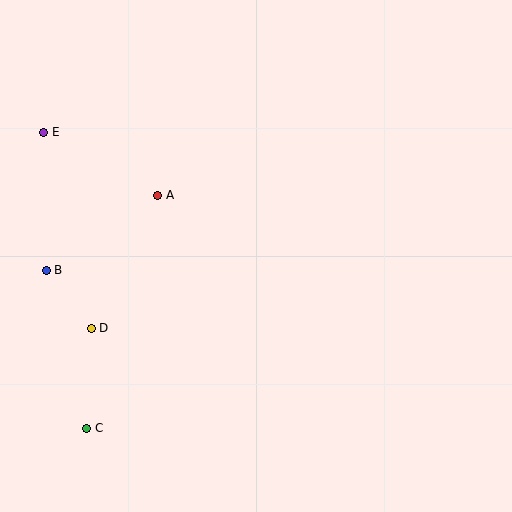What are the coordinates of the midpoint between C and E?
The midpoint between C and E is at (65, 280).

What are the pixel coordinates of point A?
Point A is at (158, 195).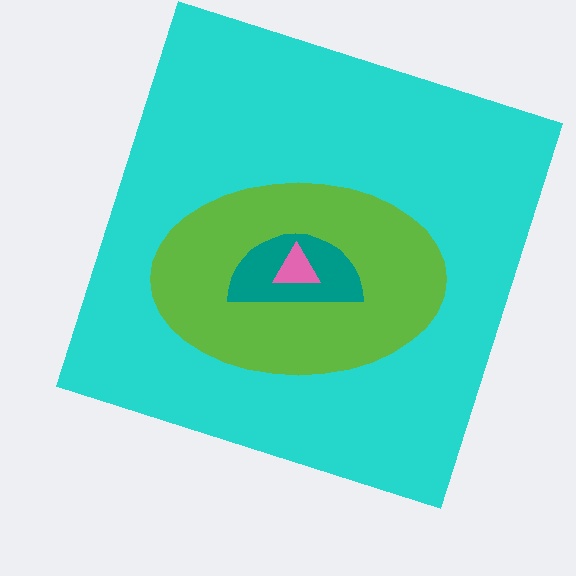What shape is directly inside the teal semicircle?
The pink triangle.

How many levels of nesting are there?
4.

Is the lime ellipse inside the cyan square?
Yes.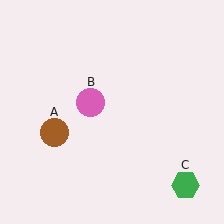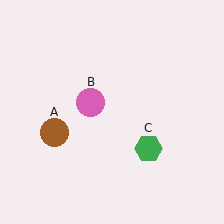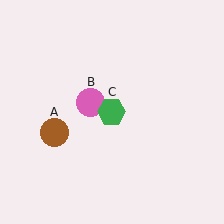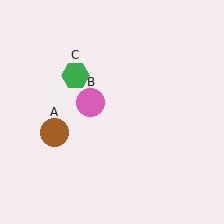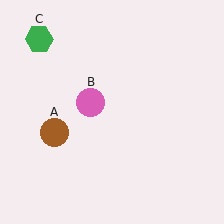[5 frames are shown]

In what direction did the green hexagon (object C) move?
The green hexagon (object C) moved up and to the left.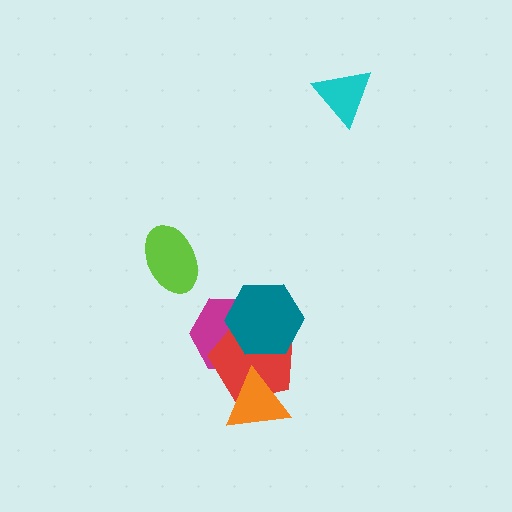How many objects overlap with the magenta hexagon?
2 objects overlap with the magenta hexagon.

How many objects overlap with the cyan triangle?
0 objects overlap with the cyan triangle.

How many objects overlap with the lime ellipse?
0 objects overlap with the lime ellipse.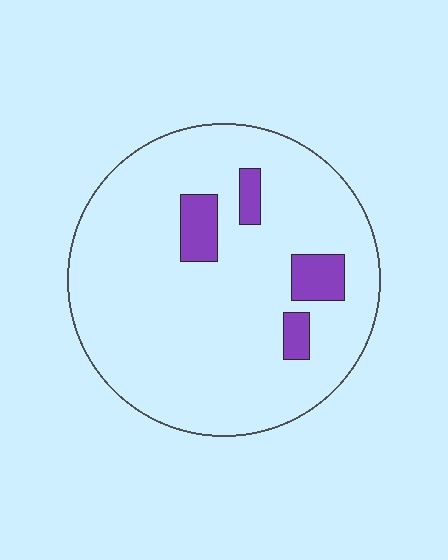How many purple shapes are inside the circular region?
4.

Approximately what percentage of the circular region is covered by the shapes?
Approximately 10%.